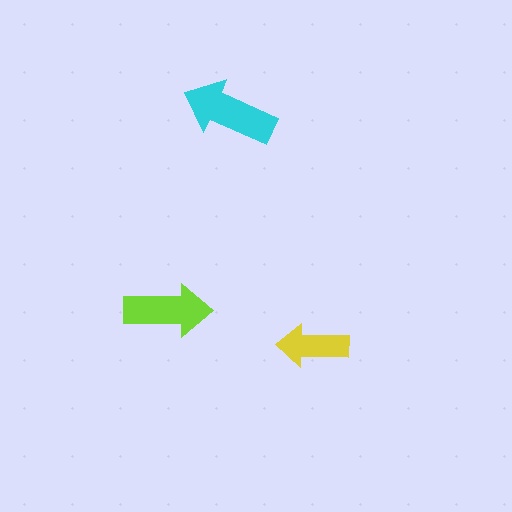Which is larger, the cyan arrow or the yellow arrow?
The cyan one.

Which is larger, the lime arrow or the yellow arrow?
The lime one.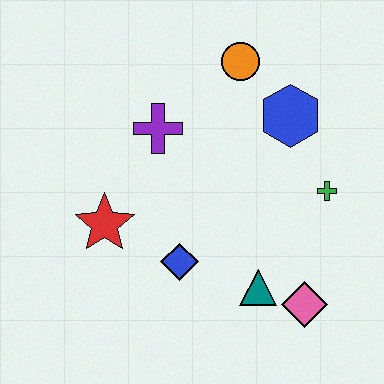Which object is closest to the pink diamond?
The teal triangle is closest to the pink diamond.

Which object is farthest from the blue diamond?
The orange circle is farthest from the blue diamond.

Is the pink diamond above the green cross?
No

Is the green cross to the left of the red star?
No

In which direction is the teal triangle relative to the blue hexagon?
The teal triangle is below the blue hexagon.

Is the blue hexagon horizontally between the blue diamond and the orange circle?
No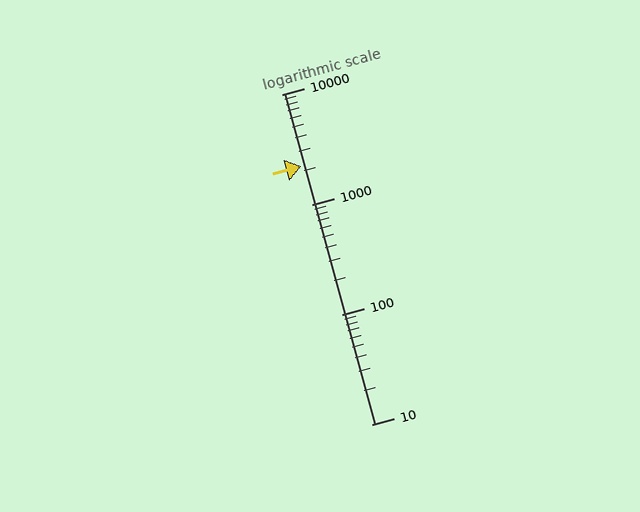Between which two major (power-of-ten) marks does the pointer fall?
The pointer is between 1000 and 10000.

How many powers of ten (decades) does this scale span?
The scale spans 3 decades, from 10 to 10000.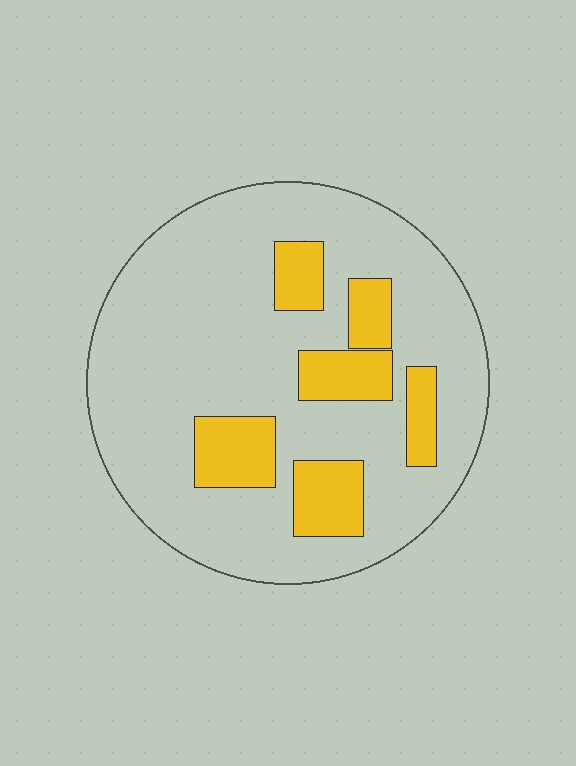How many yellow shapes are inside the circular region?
6.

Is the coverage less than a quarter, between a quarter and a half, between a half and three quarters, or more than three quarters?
Less than a quarter.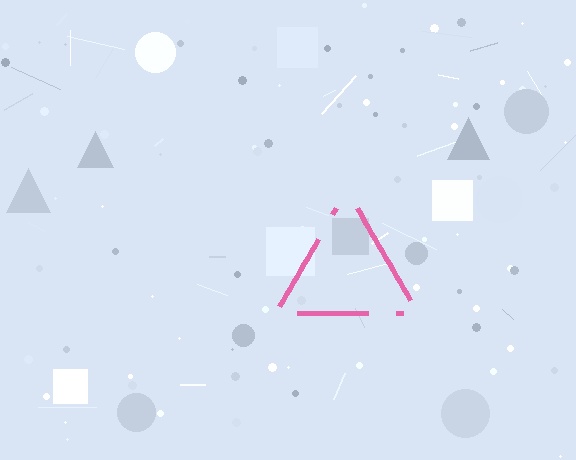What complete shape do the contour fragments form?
The contour fragments form a triangle.